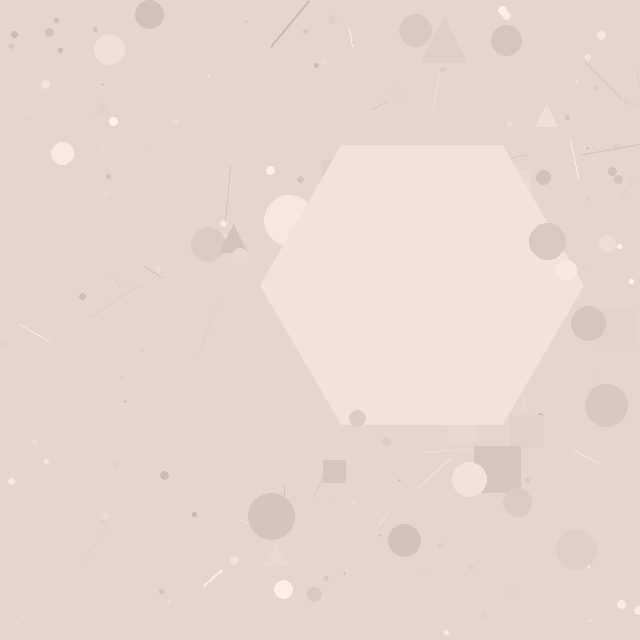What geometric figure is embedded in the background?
A hexagon is embedded in the background.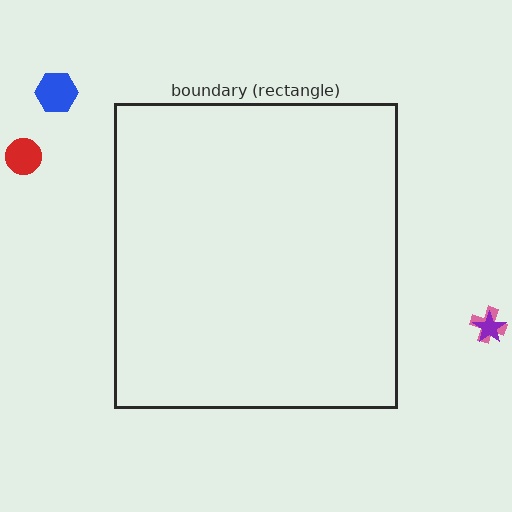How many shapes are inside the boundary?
0 inside, 4 outside.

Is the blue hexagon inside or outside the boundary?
Outside.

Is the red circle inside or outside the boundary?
Outside.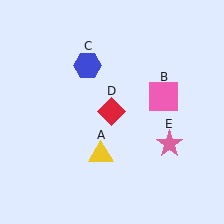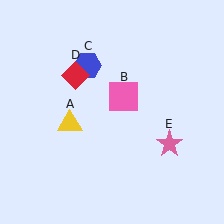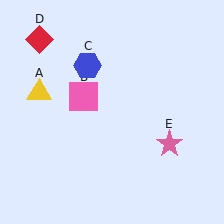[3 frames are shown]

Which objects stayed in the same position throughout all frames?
Blue hexagon (object C) and pink star (object E) remained stationary.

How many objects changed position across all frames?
3 objects changed position: yellow triangle (object A), pink square (object B), red diamond (object D).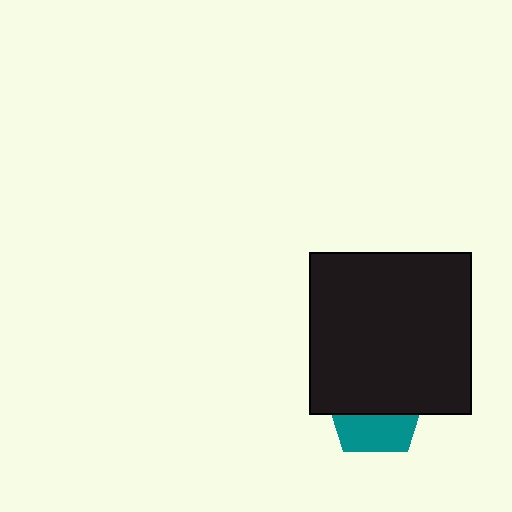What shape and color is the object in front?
The object in front is a black square.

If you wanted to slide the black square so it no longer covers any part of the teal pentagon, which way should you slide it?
Slide it up — that is the most direct way to separate the two shapes.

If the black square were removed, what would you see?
You would see the complete teal pentagon.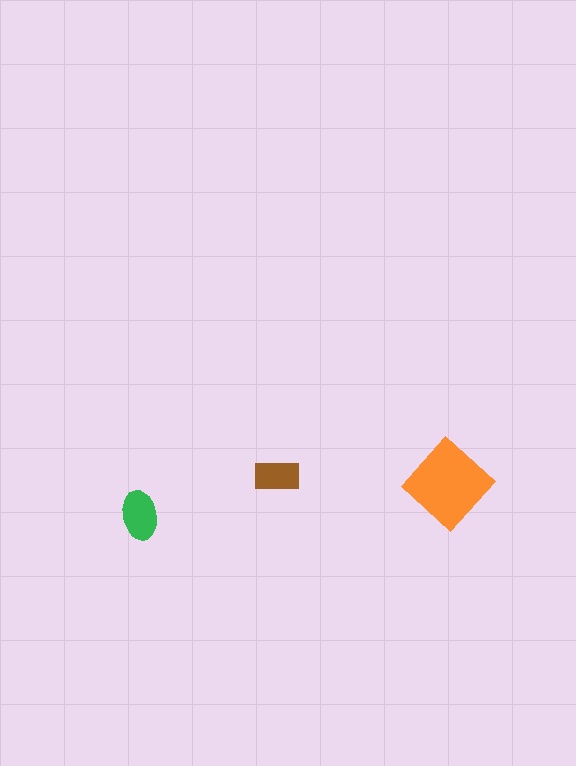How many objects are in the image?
There are 3 objects in the image.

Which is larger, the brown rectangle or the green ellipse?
The green ellipse.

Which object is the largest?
The orange diamond.